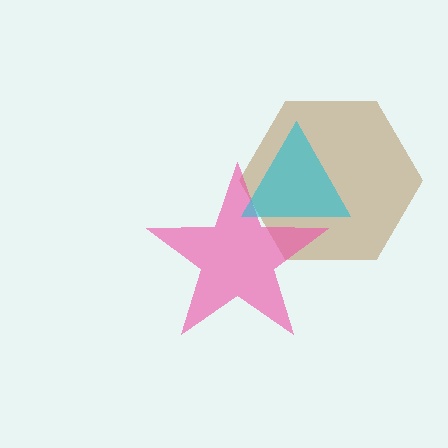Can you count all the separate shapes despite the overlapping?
Yes, there are 3 separate shapes.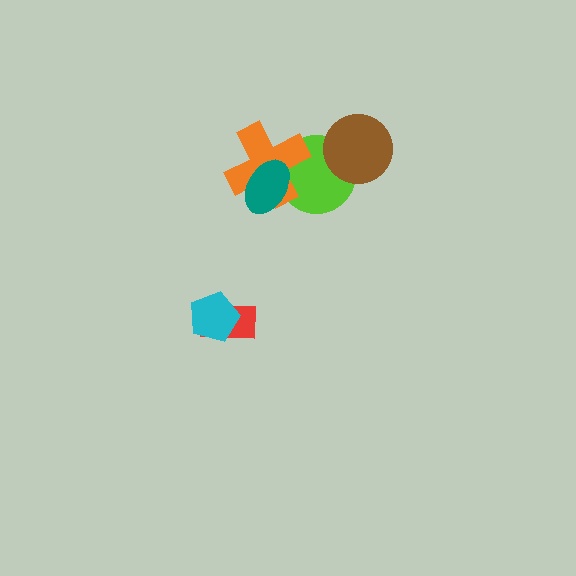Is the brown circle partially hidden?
No, no other shape covers it.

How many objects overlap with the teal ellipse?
2 objects overlap with the teal ellipse.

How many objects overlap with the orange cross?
2 objects overlap with the orange cross.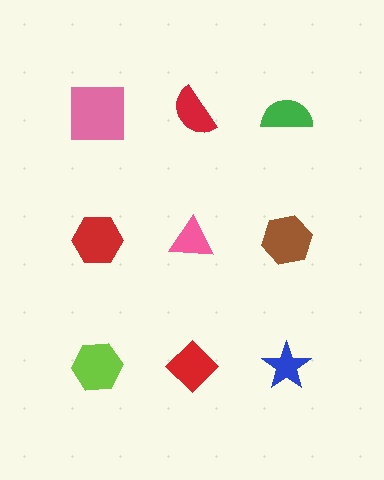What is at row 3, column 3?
A blue star.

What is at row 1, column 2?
A red semicircle.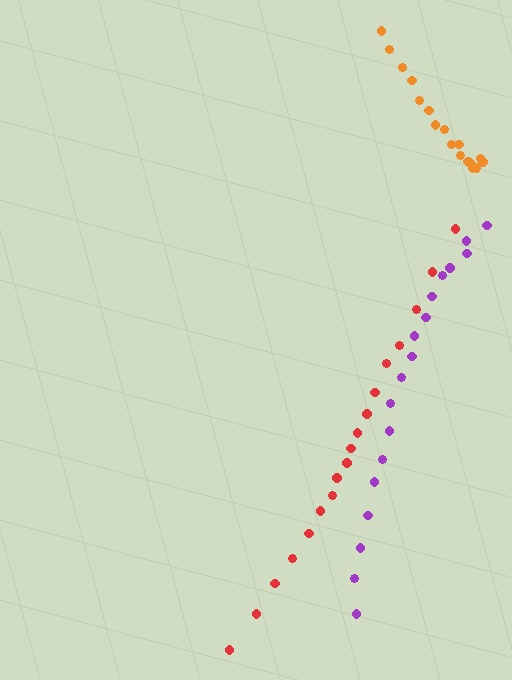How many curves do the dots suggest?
There are 3 distinct paths.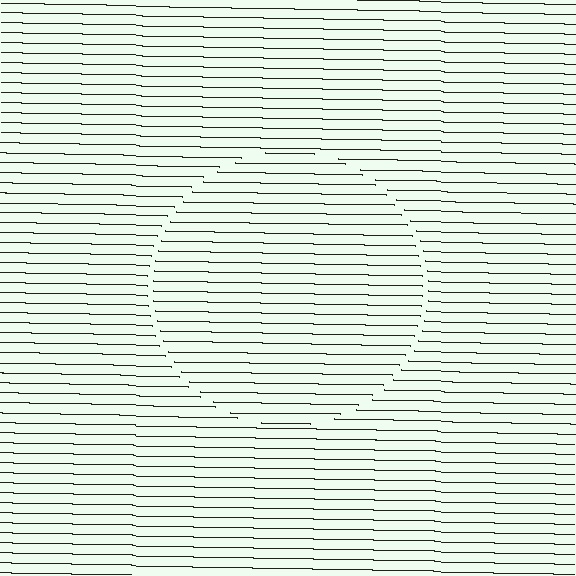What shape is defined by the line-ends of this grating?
An illusory circle. The interior of the shape contains the same grating, shifted by half a period — the contour is defined by the phase discontinuity where line-ends from the inner and outer gratings abut.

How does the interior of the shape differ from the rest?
The interior of the shape contains the same grating, shifted by half a period — the contour is defined by the phase discontinuity where line-ends from the inner and outer gratings abut.